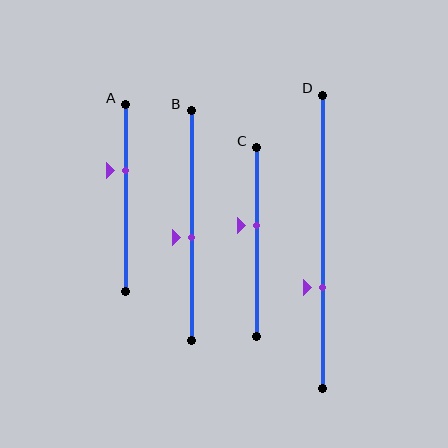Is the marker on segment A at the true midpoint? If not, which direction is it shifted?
No, the marker on segment A is shifted upward by about 15% of the segment length.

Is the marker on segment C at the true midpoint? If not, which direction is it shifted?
No, the marker on segment C is shifted upward by about 9% of the segment length.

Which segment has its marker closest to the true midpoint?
Segment B has its marker closest to the true midpoint.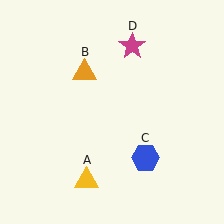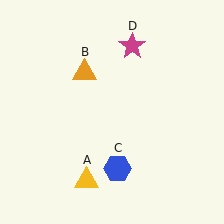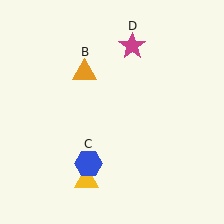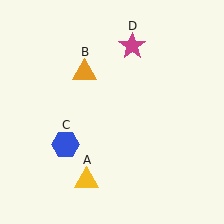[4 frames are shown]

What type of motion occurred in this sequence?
The blue hexagon (object C) rotated clockwise around the center of the scene.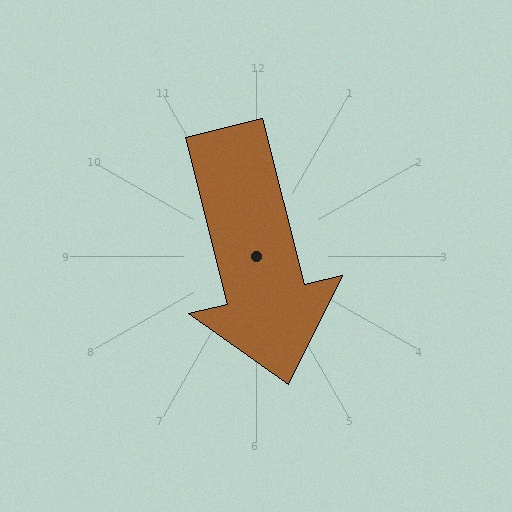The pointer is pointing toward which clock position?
Roughly 6 o'clock.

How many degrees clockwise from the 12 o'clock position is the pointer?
Approximately 166 degrees.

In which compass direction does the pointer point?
South.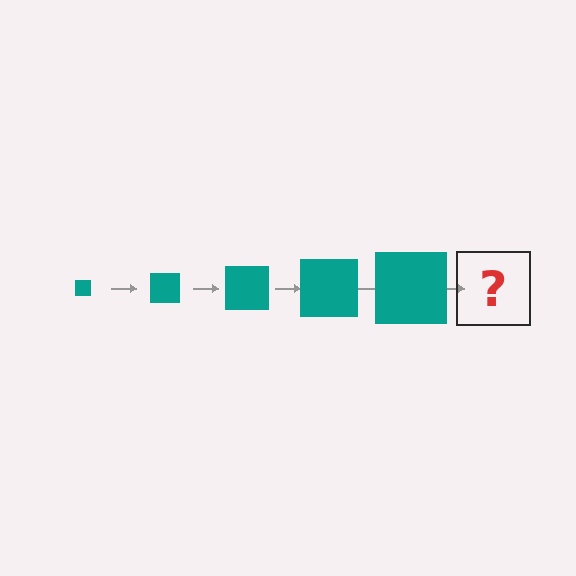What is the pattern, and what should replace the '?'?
The pattern is that the square gets progressively larger each step. The '?' should be a teal square, larger than the previous one.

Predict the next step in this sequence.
The next step is a teal square, larger than the previous one.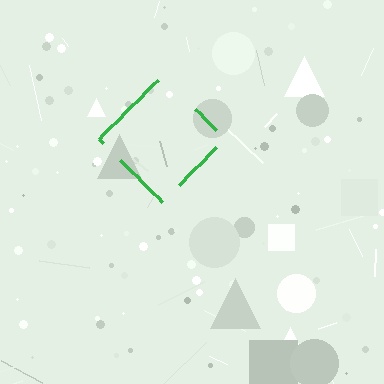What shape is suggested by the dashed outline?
The dashed outline suggests a diamond.